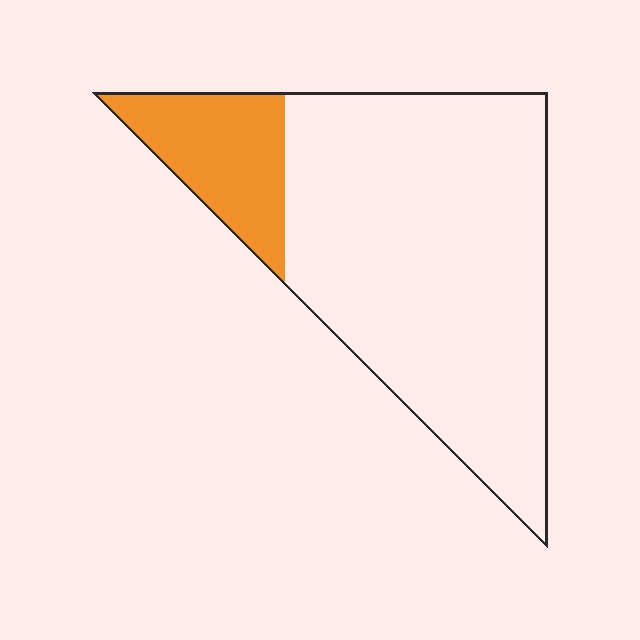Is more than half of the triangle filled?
No.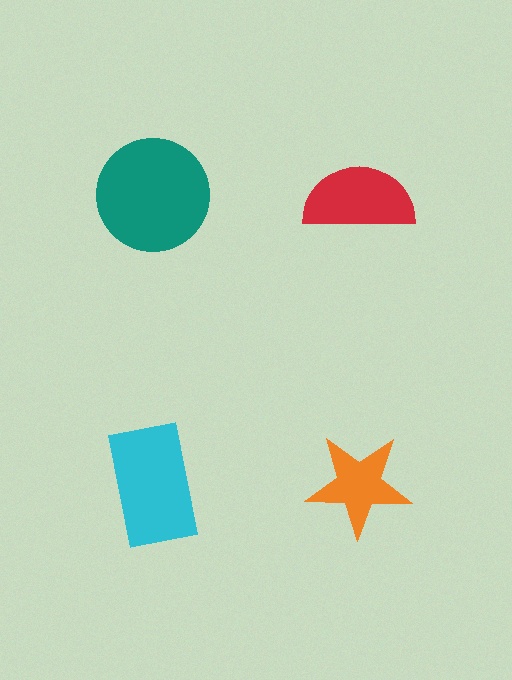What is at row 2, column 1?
A cyan rectangle.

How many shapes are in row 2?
2 shapes.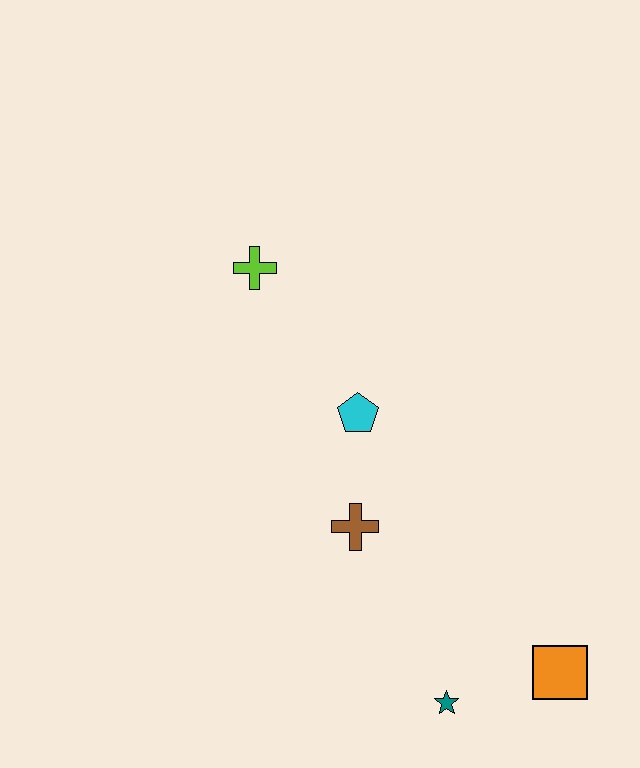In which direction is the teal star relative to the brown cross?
The teal star is below the brown cross.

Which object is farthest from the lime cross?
The orange square is farthest from the lime cross.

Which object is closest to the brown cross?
The cyan pentagon is closest to the brown cross.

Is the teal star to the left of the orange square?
Yes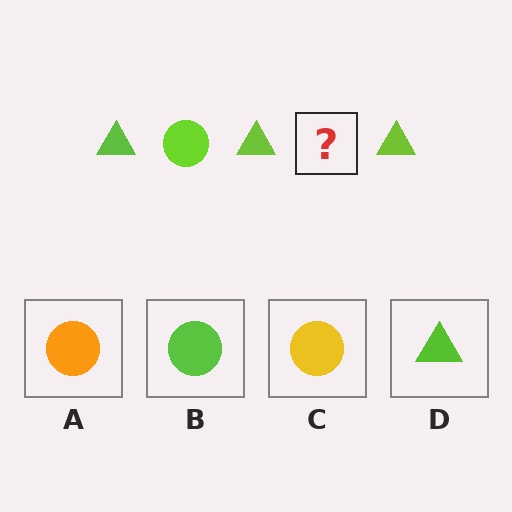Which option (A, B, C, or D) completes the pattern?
B.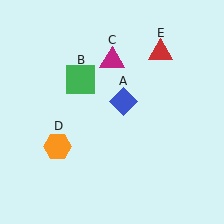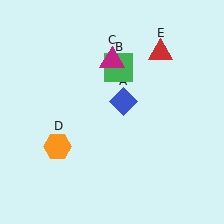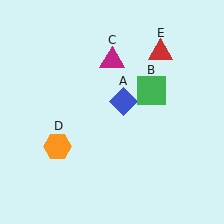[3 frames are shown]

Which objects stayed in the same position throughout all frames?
Blue diamond (object A) and magenta triangle (object C) and orange hexagon (object D) and red triangle (object E) remained stationary.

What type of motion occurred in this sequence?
The green square (object B) rotated clockwise around the center of the scene.